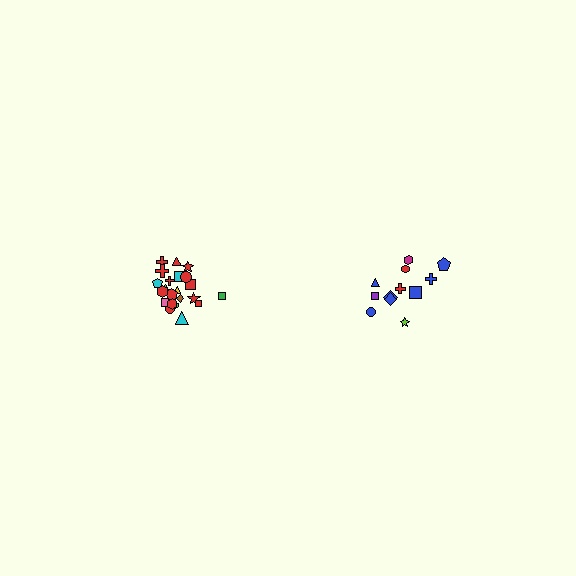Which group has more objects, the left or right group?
The left group.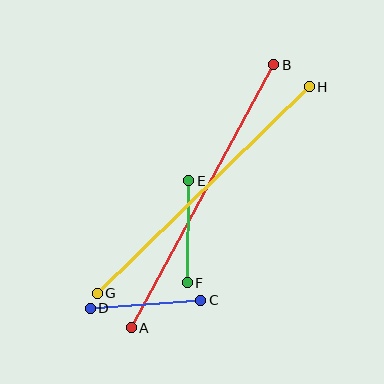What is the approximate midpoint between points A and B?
The midpoint is at approximately (202, 196) pixels.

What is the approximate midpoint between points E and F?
The midpoint is at approximately (188, 232) pixels.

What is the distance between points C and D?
The distance is approximately 111 pixels.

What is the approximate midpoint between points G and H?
The midpoint is at approximately (203, 190) pixels.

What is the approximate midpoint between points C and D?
The midpoint is at approximately (146, 304) pixels.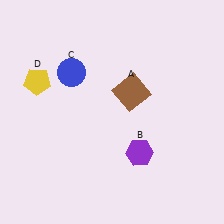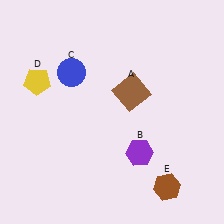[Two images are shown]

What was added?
A brown hexagon (E) was added in Image 2.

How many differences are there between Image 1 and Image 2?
There is 1 difference between the two images.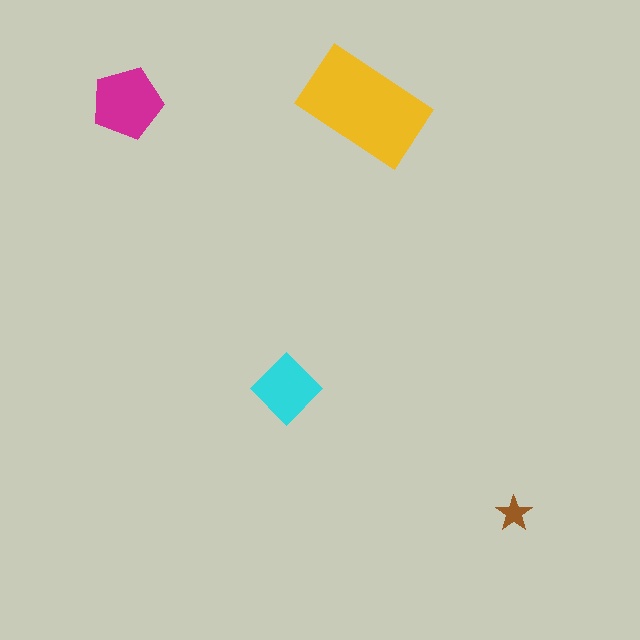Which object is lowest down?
The brown star is bottommost.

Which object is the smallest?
The brown star.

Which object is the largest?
The yellow rectangle.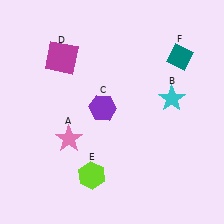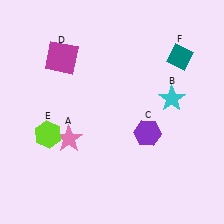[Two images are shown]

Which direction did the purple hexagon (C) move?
The purple hexagon (C) moved right.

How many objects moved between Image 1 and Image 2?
2 objects moved between the two images.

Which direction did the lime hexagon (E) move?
The lime hexagon (E) moved left.